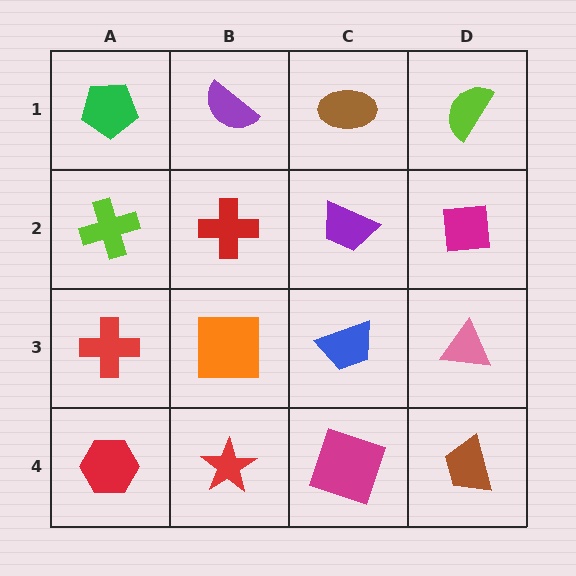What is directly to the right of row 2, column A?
A red cross.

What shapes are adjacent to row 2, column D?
A lime semicircle (row 1, column D), a pink triangle (row 3, column D), a purple trapezoid (row 2, column C).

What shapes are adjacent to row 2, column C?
A brown ellipse (row 1, column C), a blue trapezoid (row 3, column C), a red cross (row 2, column B), a magenta square (row 2, column D).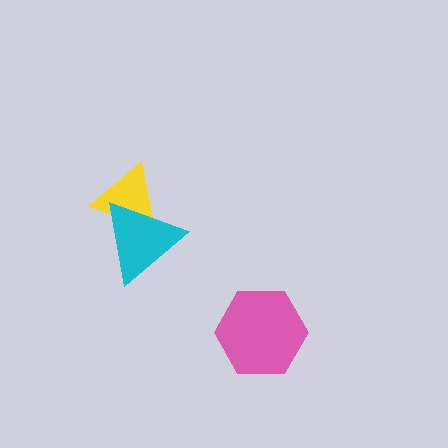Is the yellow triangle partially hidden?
Yes, it is partially covered by another shape.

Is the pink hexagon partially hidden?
No, no other shape covers it.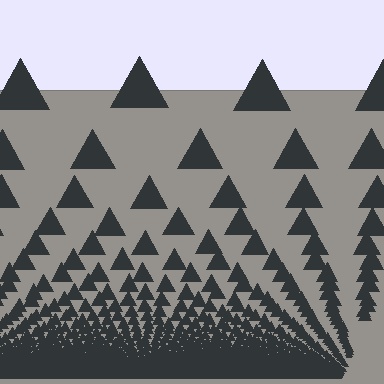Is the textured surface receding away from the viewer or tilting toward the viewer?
The surface appears to tilt toward the viewer. Texture elements get larger and sparser toward the top.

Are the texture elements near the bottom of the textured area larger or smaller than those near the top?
Smaller. The gradient is inverted — elements near the bottom are smaller and denser.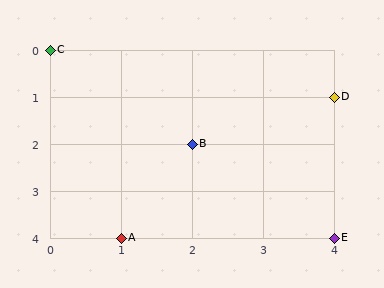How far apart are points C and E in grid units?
Points C and E are 4 columns and 4 rows apart (about 5.7 grid units diagonally).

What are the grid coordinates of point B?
Point B is at grid coordinates (2, 2).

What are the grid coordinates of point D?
Point D is at grid coordinates (4, 1).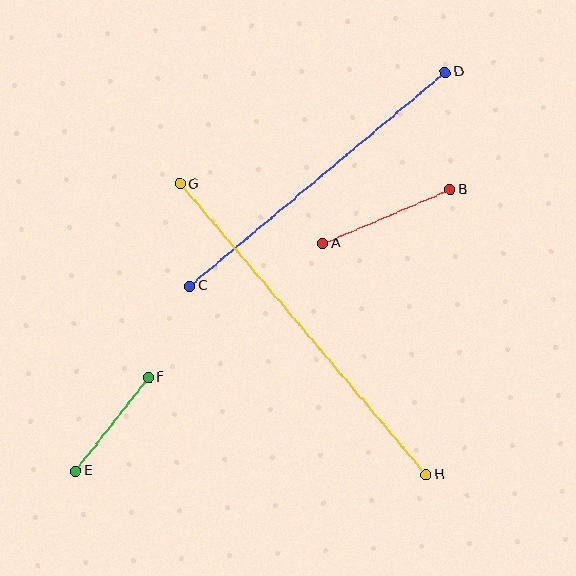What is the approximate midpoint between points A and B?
The midpoint is at approximately (386, 217) pixels.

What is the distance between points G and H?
The distance is approximately 381 pixels.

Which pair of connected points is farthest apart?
Points G and H are farthest apart.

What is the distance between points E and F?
The distance is approximately 119 pixels.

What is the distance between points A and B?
The distance is approximately 139 pixels.